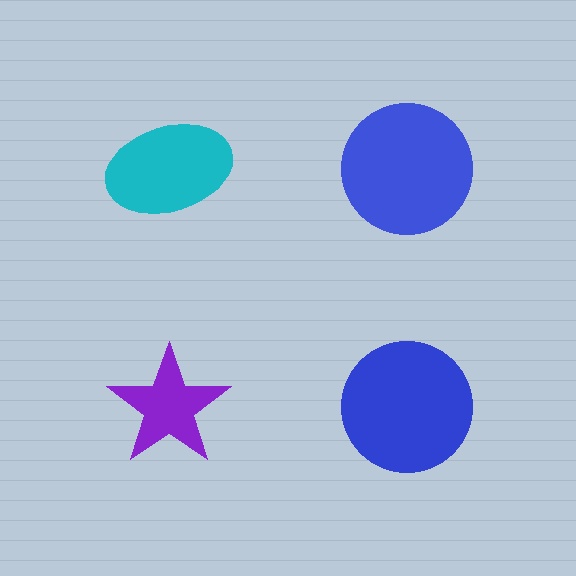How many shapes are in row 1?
2 shapes.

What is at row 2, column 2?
A blue circle.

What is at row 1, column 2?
A blue circle.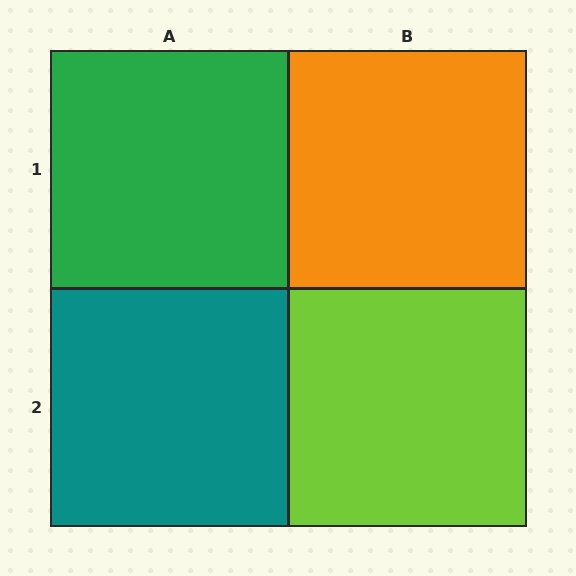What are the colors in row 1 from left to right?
Green, orange.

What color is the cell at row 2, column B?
Lime.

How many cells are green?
1 cell is green.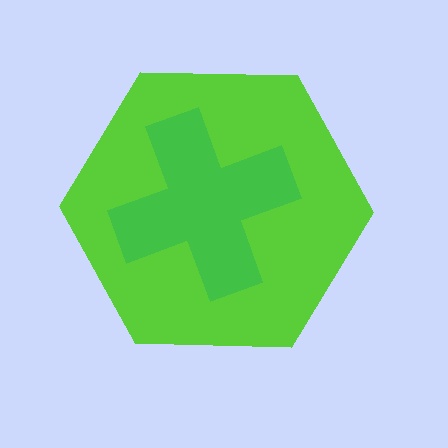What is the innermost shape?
The green cross.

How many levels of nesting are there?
2.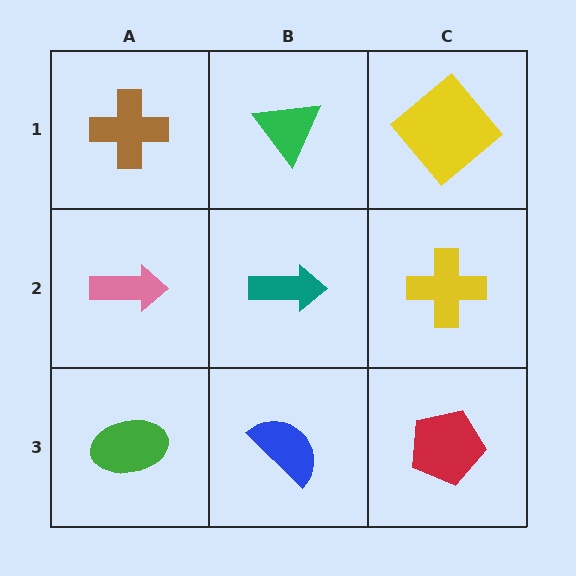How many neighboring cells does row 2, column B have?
4.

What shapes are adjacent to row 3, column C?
A yellow cross (row 2, column C), a blue semicircle (row 3, column B).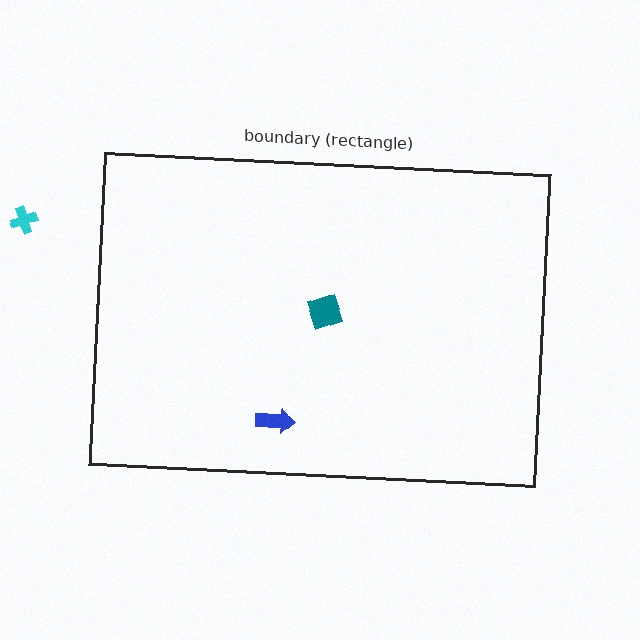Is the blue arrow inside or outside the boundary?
Inside.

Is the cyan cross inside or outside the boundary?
Outside.